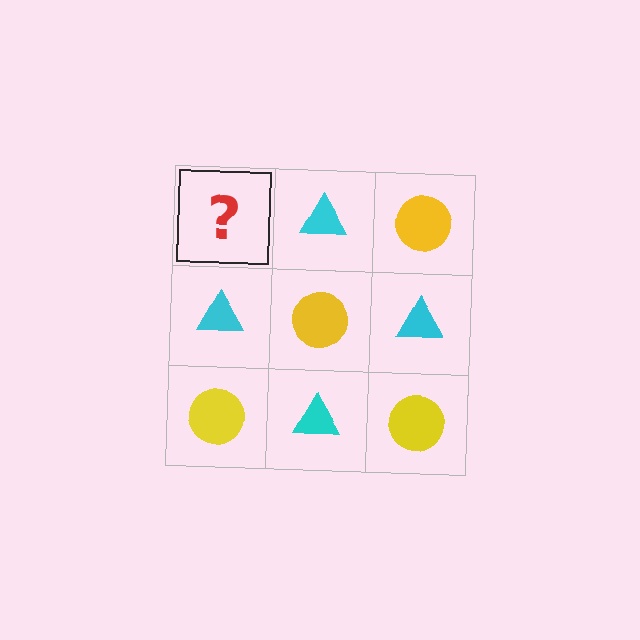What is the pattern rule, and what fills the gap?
The rule is that it alternates yellow circle and cyan triangle in a checkerboard pattern. The gap should be filled with a yellow circle.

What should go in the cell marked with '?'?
The missing cell should contain a yellow circle.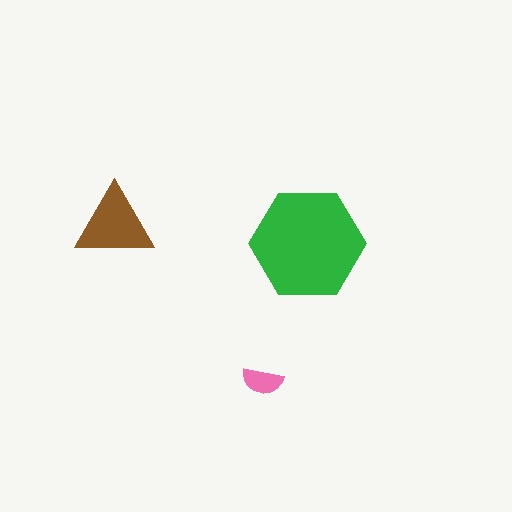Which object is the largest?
The green hexagon.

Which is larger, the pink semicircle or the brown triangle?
The brown triangle.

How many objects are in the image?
There are 3 objects in the image.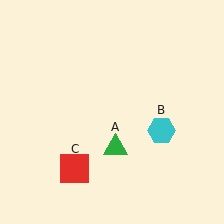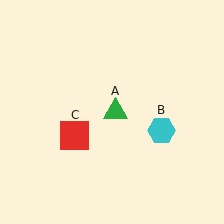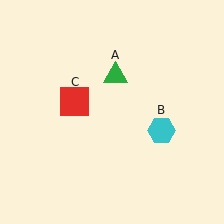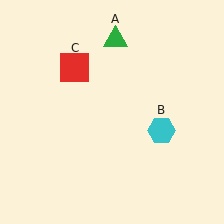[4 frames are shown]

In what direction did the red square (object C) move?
The red square (object C) moved up.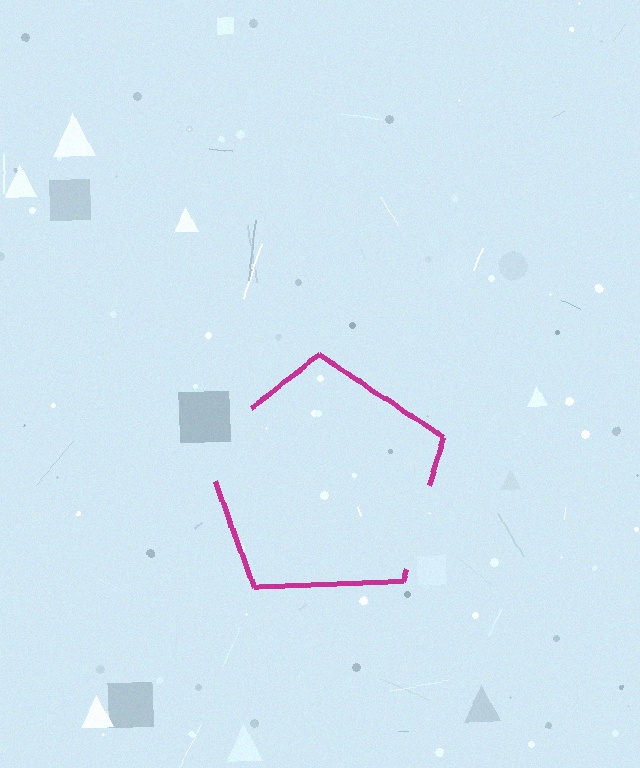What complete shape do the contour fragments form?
The contour fragments form a pentagon.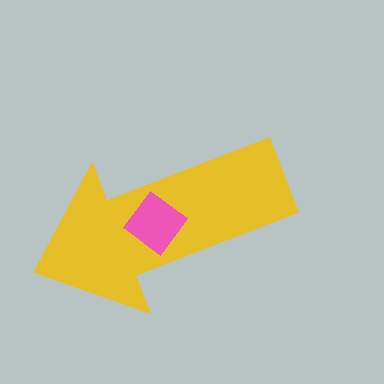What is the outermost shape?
The yellow arrow.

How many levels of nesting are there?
2.